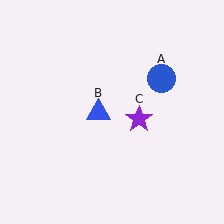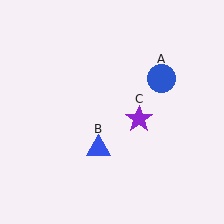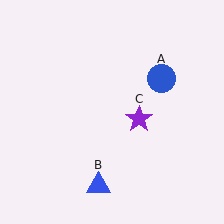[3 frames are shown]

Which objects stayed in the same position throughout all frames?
Blue circle (object A) and purple star (object C) remained stationary.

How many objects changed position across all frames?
1 object changed position: blue triangle (object B).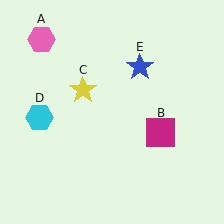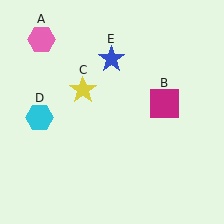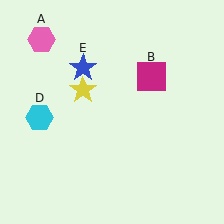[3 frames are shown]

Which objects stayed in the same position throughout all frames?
Pink hexagon (object A) and yellow star (object C) and cyan hexagon (object D) remained stationary.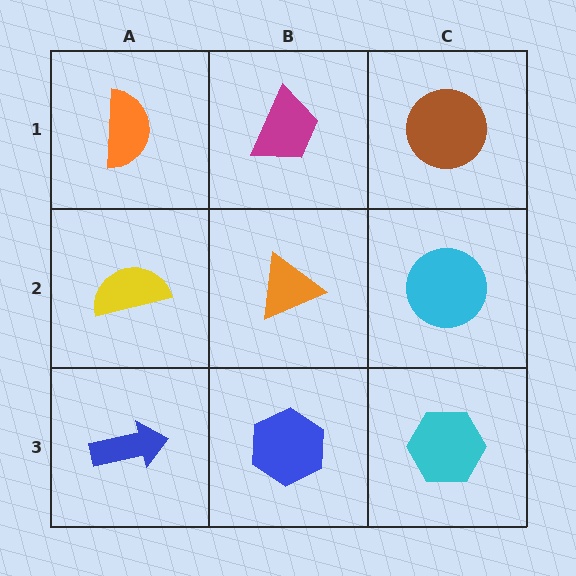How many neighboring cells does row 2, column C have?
3.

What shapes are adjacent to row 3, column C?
A cyan circle (row 2, column C), a blue hexagon (row 3, column B).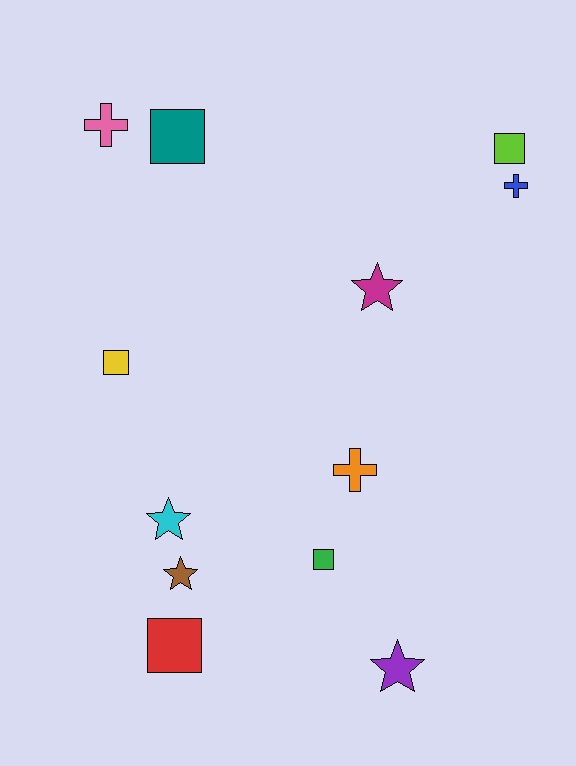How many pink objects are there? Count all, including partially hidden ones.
There is 1 pink object.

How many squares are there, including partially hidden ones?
There are 5 squares.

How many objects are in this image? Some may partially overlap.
There are 12 objects.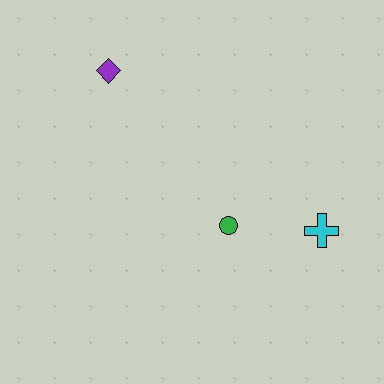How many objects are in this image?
There are 3 objects.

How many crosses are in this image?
There is 1 cross.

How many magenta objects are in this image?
There are no magenta objects.